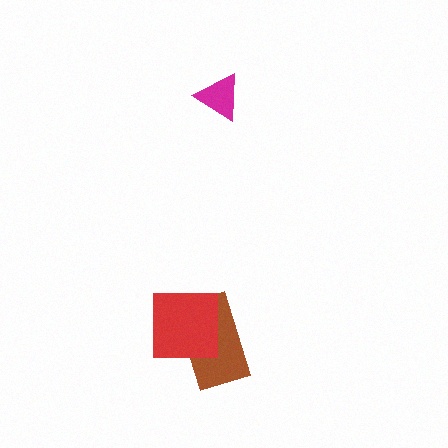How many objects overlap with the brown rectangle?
1 object overlaps with the brown rectangle.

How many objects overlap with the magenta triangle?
0 objects overlap with the magenta triangle.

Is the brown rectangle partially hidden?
Yes, it is partially covered by another shape.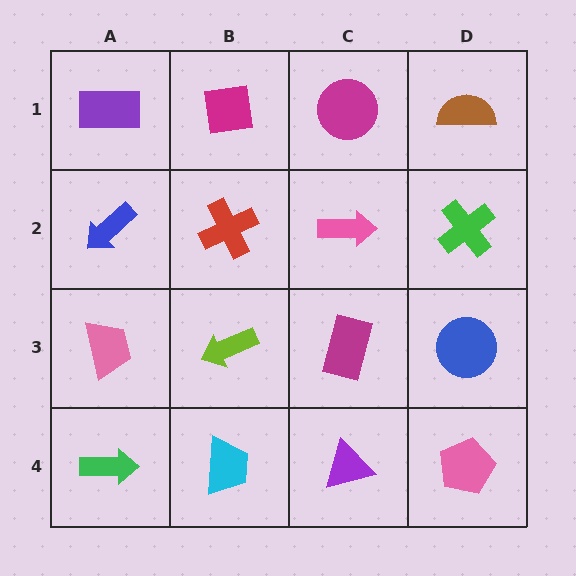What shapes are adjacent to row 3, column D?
A green cross (row 2, column D), a pink pentagon (row 4, column D), a magenta rectangle (row 3, column C).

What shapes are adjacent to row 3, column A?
A blue arrow (row 2, column A), a green arrow (row 4, column A), a lime arrow (row 3, column B).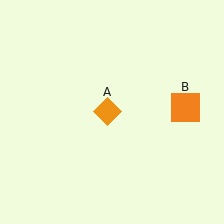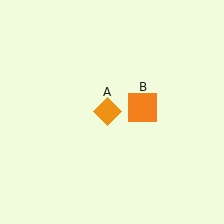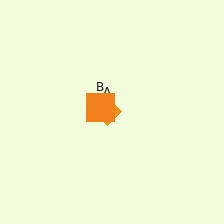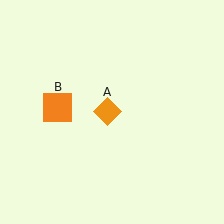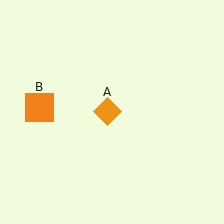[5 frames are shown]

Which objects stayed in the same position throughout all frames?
Orange diamond (object A) remained stationary.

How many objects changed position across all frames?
1 object changed position: orange square (object B).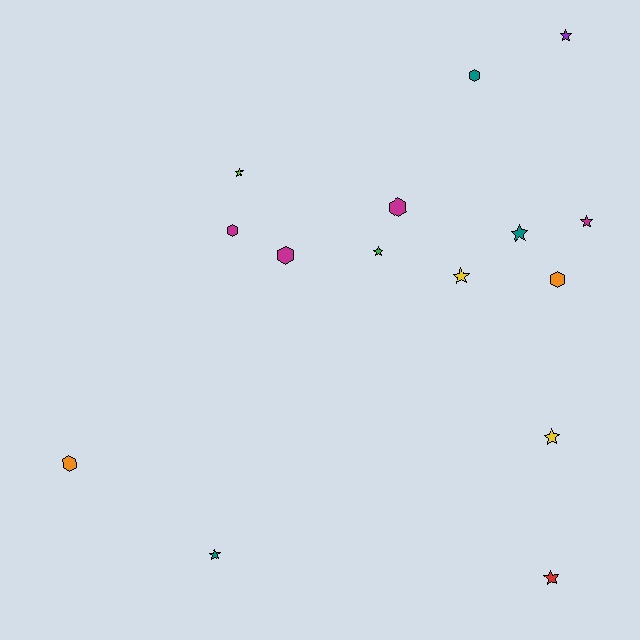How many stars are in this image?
There are 9 stars.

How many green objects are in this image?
There is 1 green object.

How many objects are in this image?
There are 15 objects.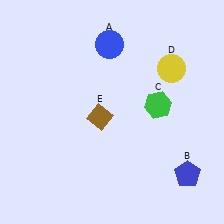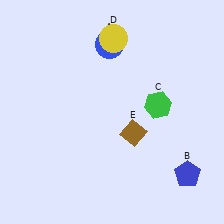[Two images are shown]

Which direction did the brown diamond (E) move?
The brown diamond (E) moved right.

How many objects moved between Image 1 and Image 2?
2 objects moved between the two images.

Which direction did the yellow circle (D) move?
The yellow circle (D) moved left.